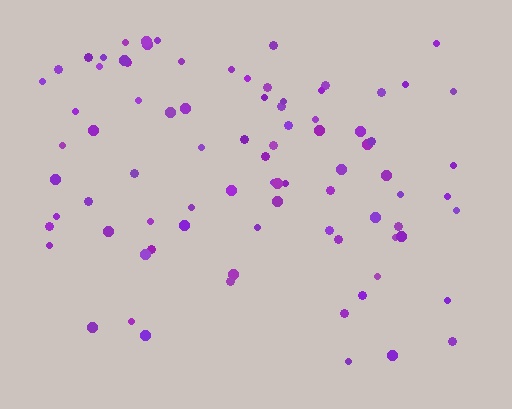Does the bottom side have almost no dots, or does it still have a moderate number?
Still a moderate number, just noticeably fewer than the top.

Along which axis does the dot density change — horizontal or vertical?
Vertical.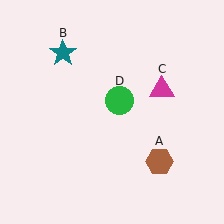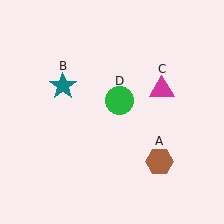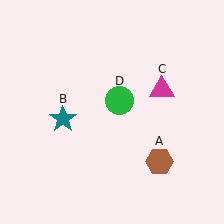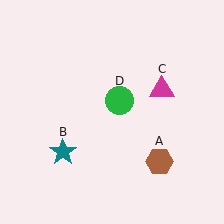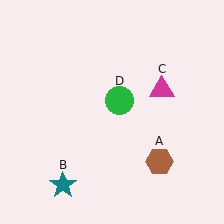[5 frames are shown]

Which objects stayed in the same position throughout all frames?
Brown hexagon (object A) and magenta triangle (object C) and green circle (object D) remained stationary.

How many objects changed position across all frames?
1 object changed position: teal star (object B).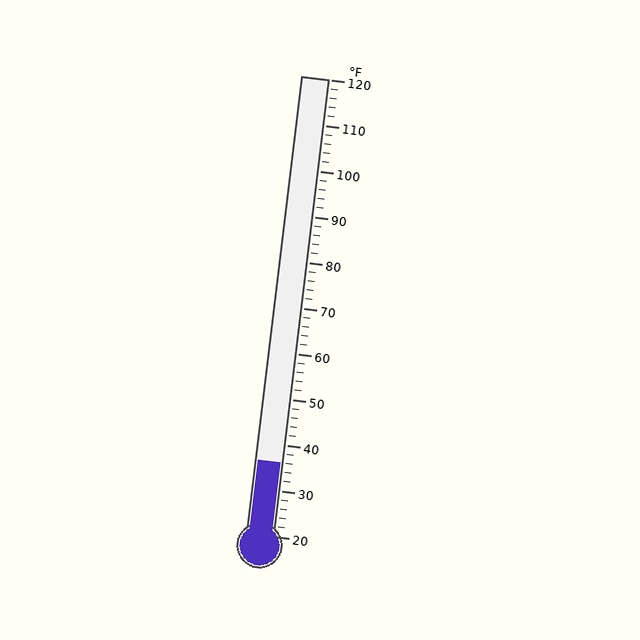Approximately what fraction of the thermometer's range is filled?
The thermometer is filled to approximately 15% of its range.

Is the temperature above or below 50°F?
The temperature is below 50°F.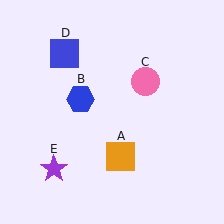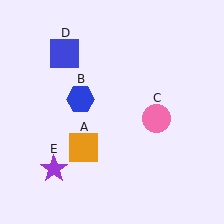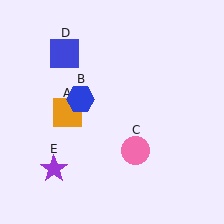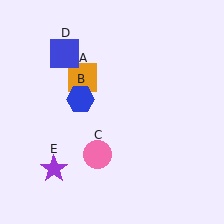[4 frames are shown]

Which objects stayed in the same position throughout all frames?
Blue hexagon (object B) and blue square (object D) and purple star (object E) remained stationary.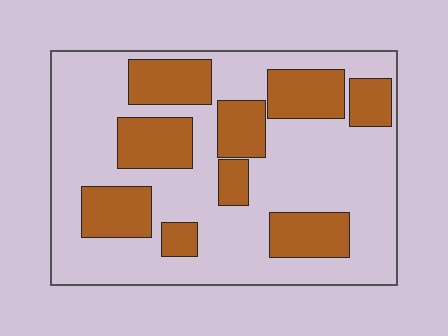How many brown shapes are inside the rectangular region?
9.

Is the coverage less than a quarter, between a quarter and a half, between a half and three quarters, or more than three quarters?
Between a quarter and a half.